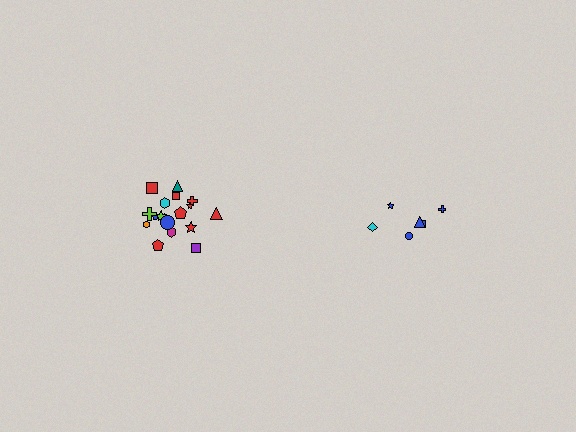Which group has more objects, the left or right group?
The left group.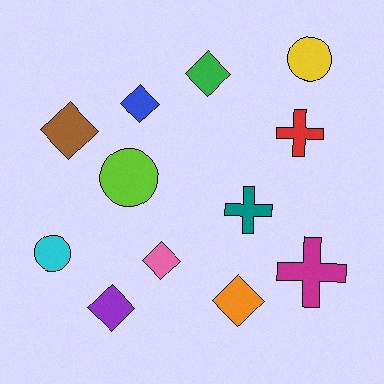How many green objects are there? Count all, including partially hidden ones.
There is 1 green object.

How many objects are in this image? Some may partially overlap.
There are 12 objects.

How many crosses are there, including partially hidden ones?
There are 3 crosses.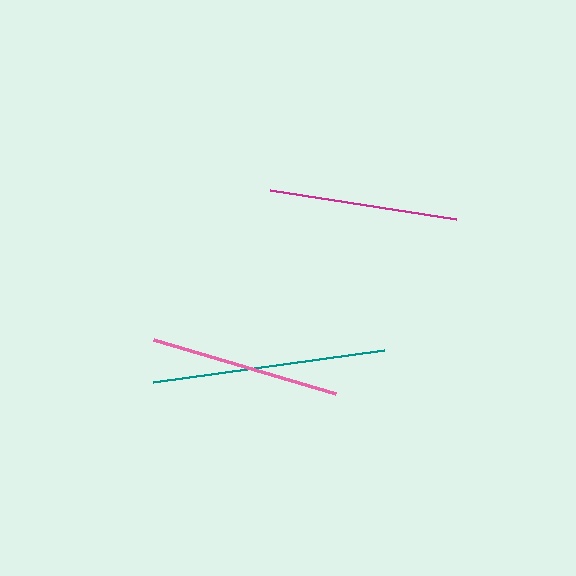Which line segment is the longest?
The teal line is the longest at approximately 233 pixels.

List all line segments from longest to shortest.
From longest to shortest: teal, pink, magenta.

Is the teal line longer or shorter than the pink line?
The teal line is longer than the pink line.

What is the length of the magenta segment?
The magenta segment is approximately 189 pixels long.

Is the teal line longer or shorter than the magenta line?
The teal line is longer than the magenta line.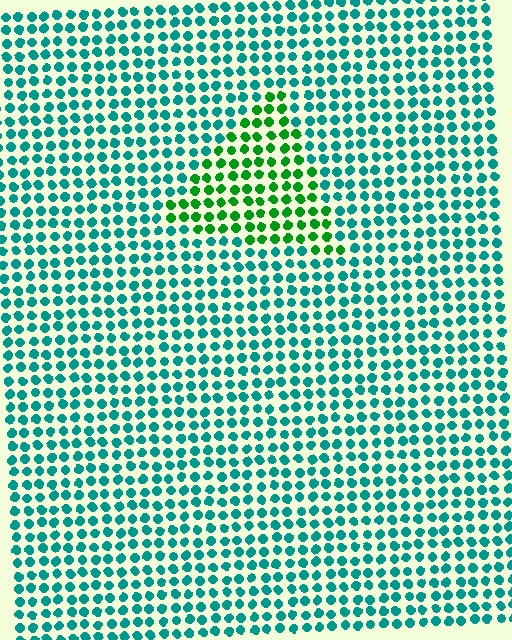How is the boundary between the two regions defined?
The boundary is defined purely by a slight shift in hue (about 46 degrees). Spacing, size, and orientation are identical on both sides.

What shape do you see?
I see a triangle.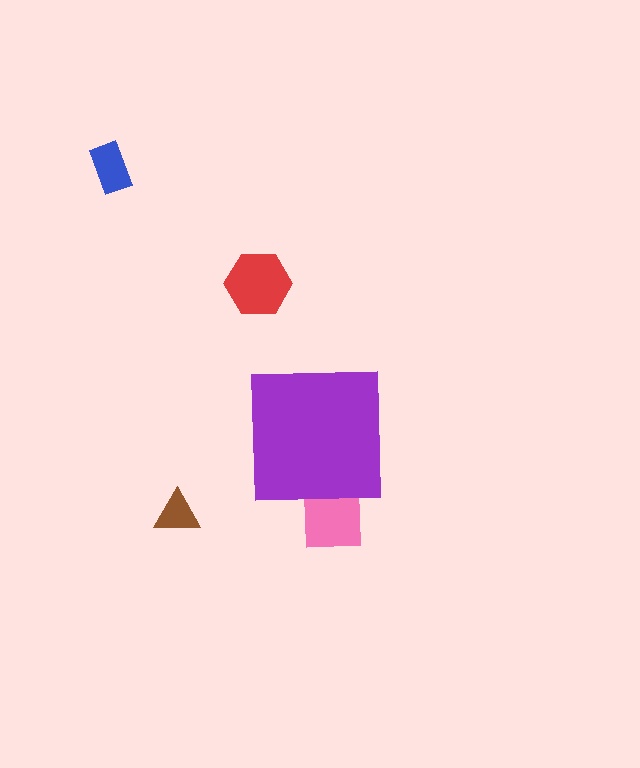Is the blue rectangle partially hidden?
No, the blue rectangle is fully visible.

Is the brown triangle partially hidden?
No, the brown triangle is fully visible.